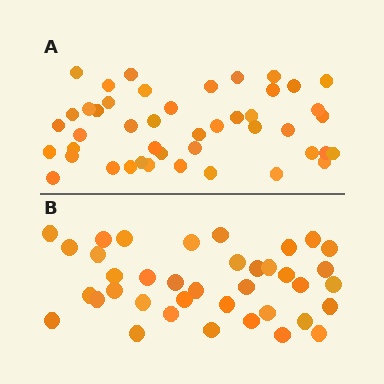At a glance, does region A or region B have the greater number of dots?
Region A (the top region) has more dots.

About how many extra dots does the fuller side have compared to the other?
Region A has roughly 8 or so more dots than region B.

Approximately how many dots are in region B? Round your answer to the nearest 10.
About 40 dots. (The exact count is 38, which rounds to 40.)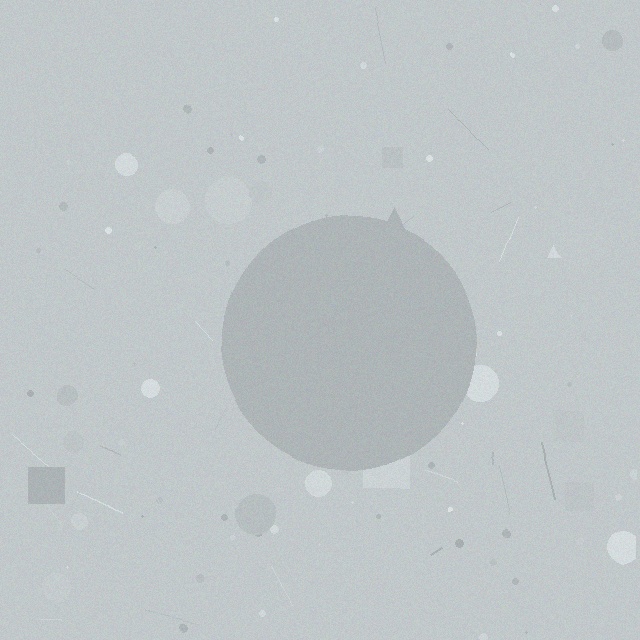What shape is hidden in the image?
A circle is hidden in the image.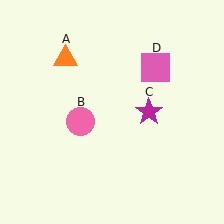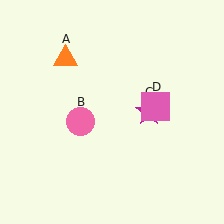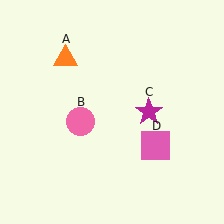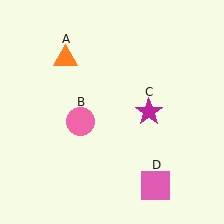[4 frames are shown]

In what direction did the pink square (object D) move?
The pink square (object D) moved down.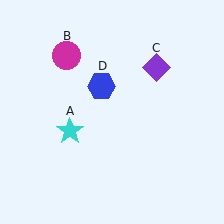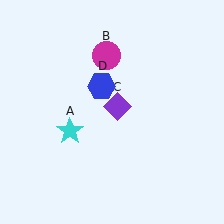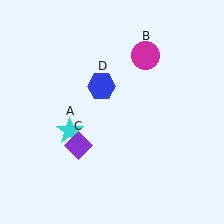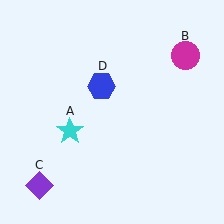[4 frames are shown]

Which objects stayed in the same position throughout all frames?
Cyan star (object A) and blue hexagon (object D) remained stationary.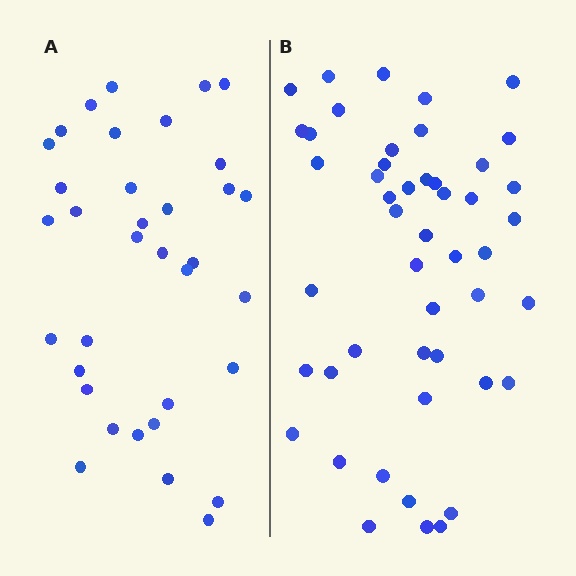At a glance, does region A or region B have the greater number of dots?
Region B (the right region) has more dots.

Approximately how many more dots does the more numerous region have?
Region B has approximately 15 more dots than region A.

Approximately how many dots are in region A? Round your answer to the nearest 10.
About 40 dots. (The exact count is 35, which rounds to 40.)